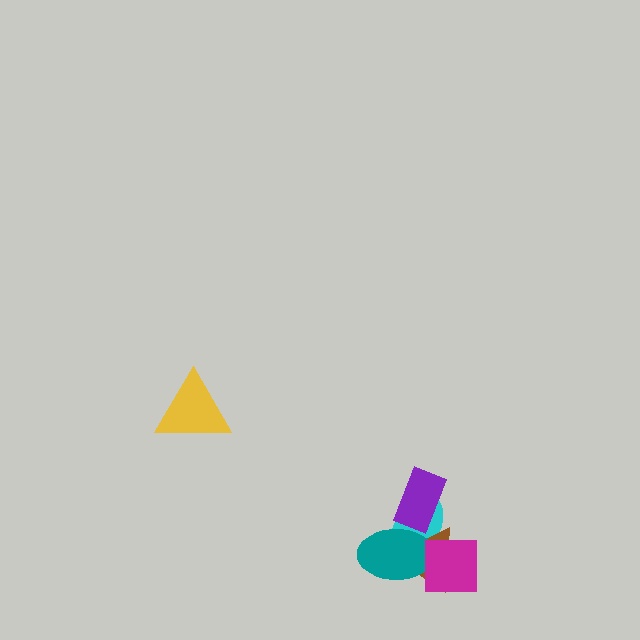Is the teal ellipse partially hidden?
Yes, it is partially covered by another shape.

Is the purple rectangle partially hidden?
No, no other shape covers it.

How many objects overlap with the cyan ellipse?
4 objects overlap with the cyan ellipse.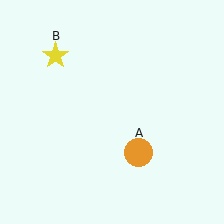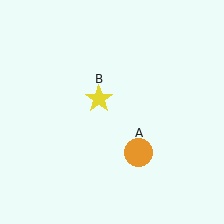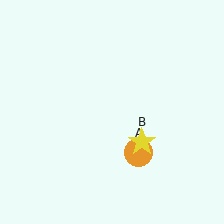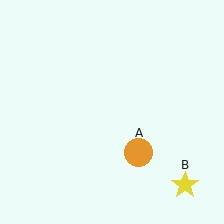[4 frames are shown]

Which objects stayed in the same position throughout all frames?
Orange circle (object A) remained stationary.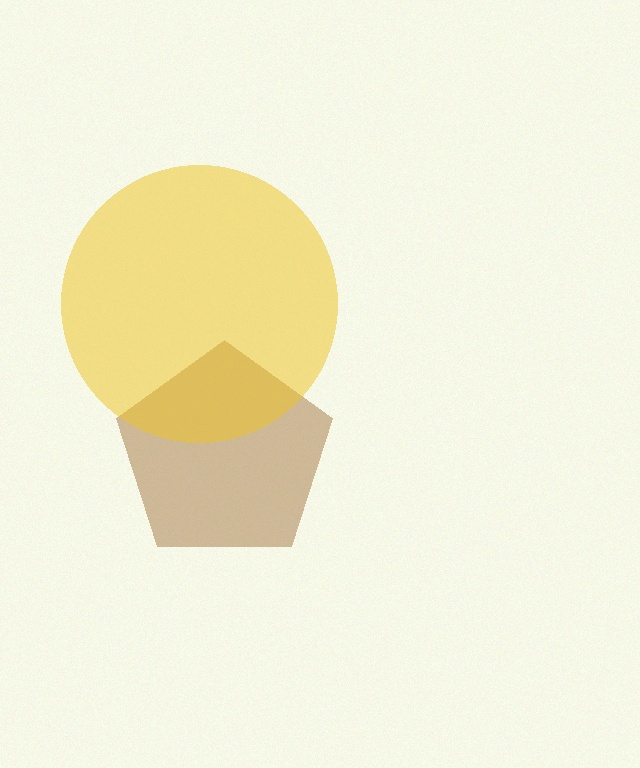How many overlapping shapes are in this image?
There are 2 overlapping shapes in the image.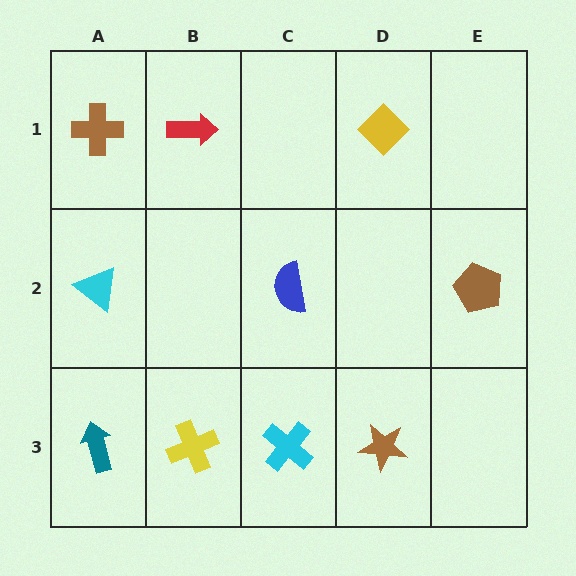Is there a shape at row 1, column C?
No, that cell is empty.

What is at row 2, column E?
A brown pentagon.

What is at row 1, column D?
A yellow diamond.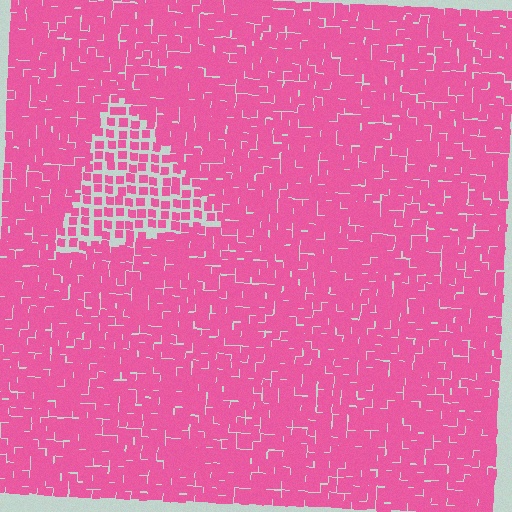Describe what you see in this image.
The image contains small pink elements arranged at two different densities. A triangle-shaped region is visible where the elements are less densely packed than the surrounding area.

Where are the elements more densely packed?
The elements are more densely packed outside the triangle boundary.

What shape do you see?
I see a triangle.